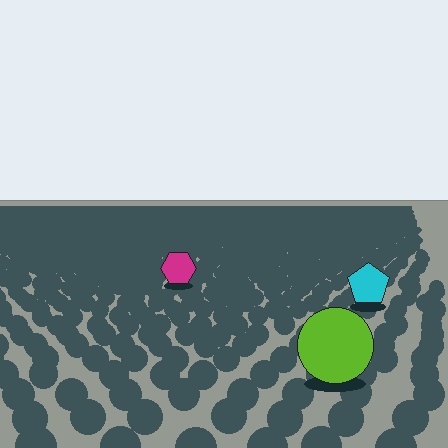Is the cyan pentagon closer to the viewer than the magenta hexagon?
Yes. The cyan pentagon is closer — you can tell from the texture gradient: the ground texture is coarser near it.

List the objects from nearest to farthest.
From nearest to farthest: the lime circle, the cyan pentagon, the magenta hexagon.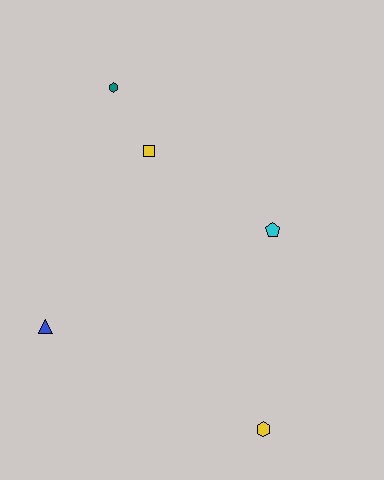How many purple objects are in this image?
There are no purple objects.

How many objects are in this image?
There are 5 objects.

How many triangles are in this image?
There is 1 triangle.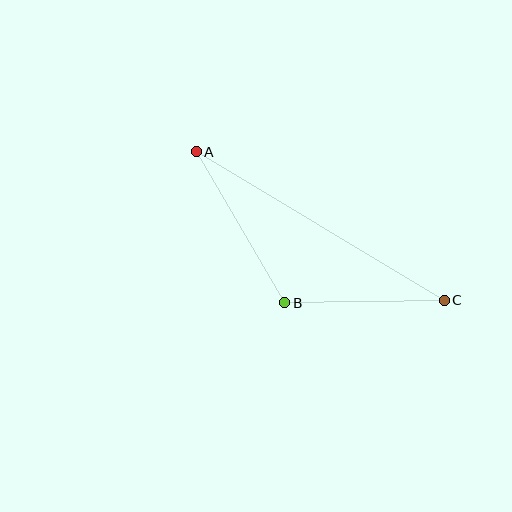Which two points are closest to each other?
Points B and C are closest to each other.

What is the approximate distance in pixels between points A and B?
The distance between A and B is approximately 175 pixels.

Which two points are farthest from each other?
Points A and C are farthest from each other.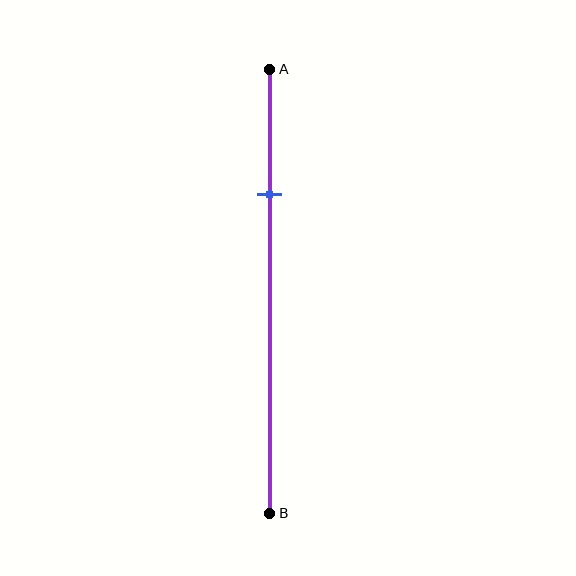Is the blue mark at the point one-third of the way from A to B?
No, the mark is at about 30% from A, not at the 33% one-third point.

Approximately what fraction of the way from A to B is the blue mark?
The blue mark is approximately 30% of the way from A to B.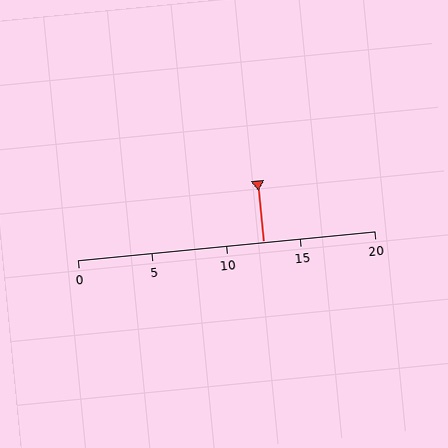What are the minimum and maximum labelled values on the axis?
The axis runs from 0 to 20.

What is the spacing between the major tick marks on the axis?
The major ticks are spaced 5 apart.